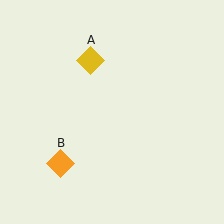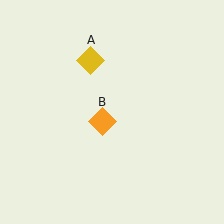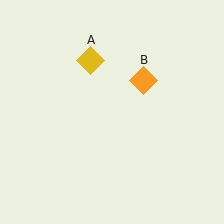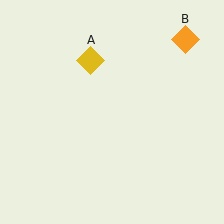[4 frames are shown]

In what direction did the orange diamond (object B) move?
The orange diamond (object B) moved up and to the right.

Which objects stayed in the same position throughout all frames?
Yellow diamond (object A) remained stationary.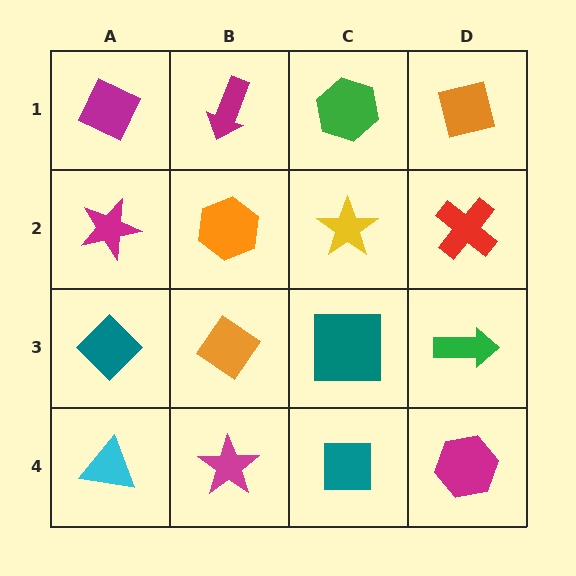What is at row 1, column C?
A green hexagon.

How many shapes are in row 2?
4 shapes.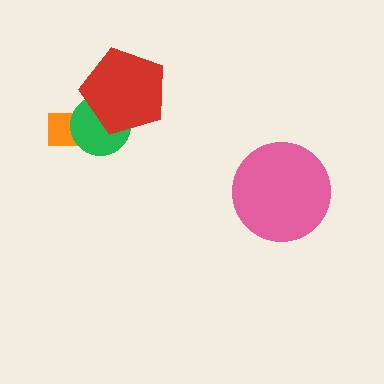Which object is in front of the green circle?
The red pentagon is in front of the green circle.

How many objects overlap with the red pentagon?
2 objects overlap with the red pentagon.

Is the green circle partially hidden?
Yes, it is partially covered by another shape.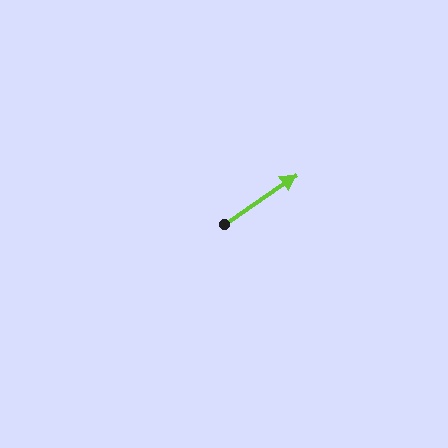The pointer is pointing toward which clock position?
Roughly 2 o'clock.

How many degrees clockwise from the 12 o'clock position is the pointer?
Approximately 56 degrees.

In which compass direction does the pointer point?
Northeast.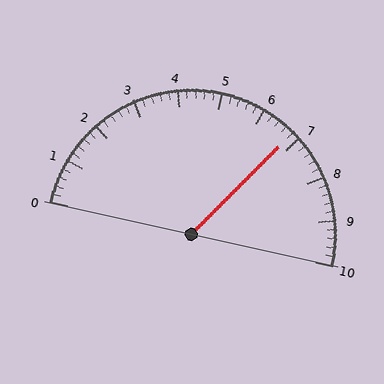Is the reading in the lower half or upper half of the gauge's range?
The reading is in the upper half of the range (0 to 10).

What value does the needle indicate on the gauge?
The needle indicates approximately 6.8.